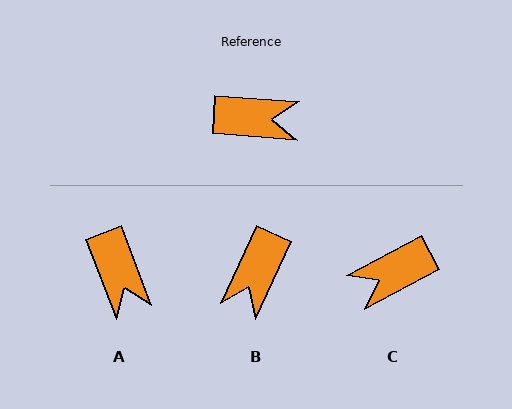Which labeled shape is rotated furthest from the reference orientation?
C, about 148 degrees away.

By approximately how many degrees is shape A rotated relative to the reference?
Approximately 65 degrees clockwise.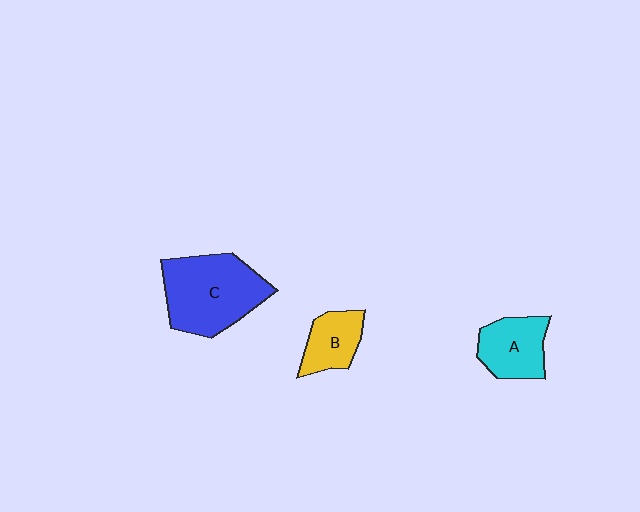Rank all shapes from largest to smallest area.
From largest to smallest: C (blue), A (cyan), B (yellow).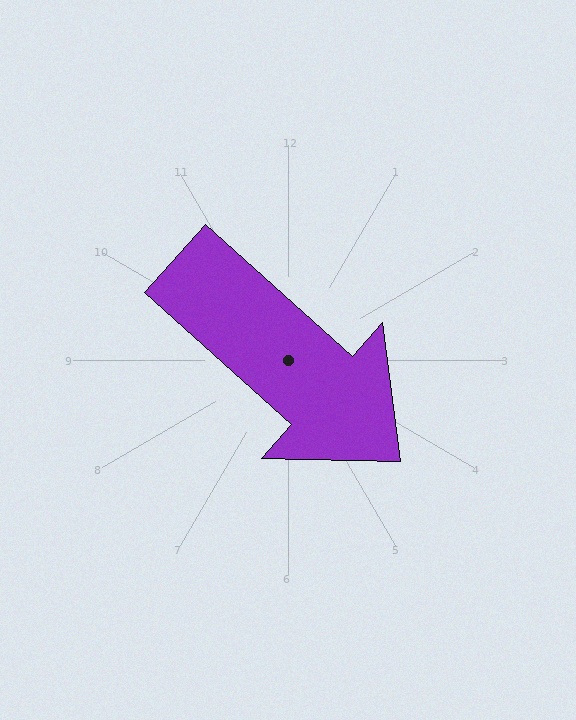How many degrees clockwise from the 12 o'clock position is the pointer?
Approximately 132 degrees.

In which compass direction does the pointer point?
Southeast.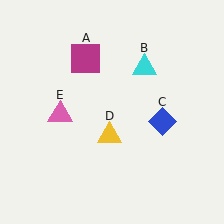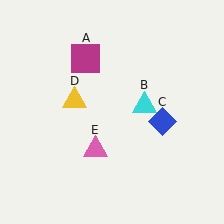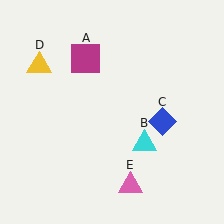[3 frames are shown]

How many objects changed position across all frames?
3 objects changed position: cyan triangle (object B), yellow triangle (object D), pink triangle (object E).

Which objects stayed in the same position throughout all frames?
Magenta square (object A) and blue diamond (object C) remained stationary.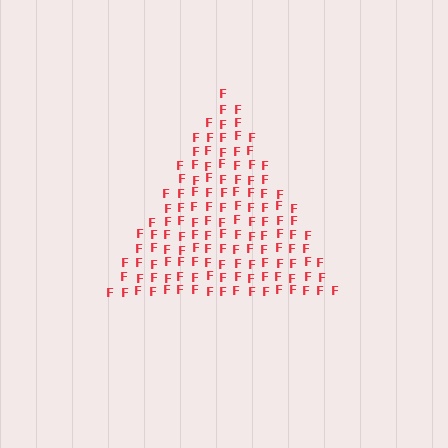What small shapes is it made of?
It is made of small letter F's.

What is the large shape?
The large shape is a triangle.